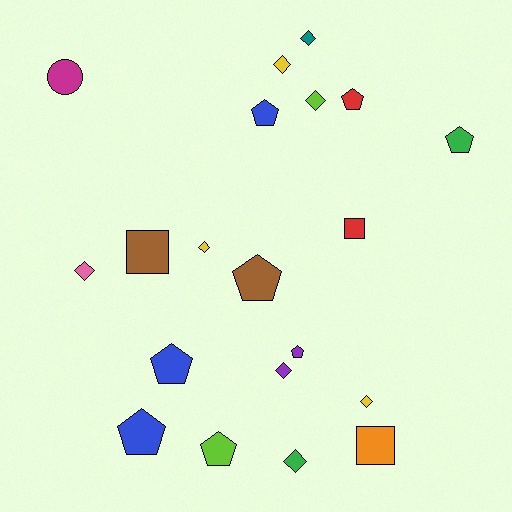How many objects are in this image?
There are 20 objects.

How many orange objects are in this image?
There is 1 orange object.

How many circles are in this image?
There is 1 circle.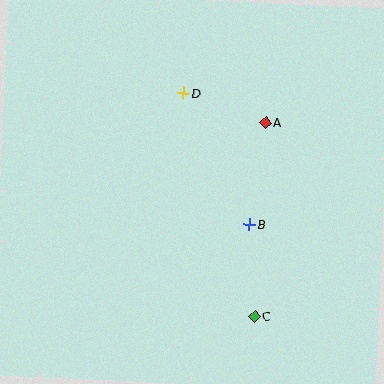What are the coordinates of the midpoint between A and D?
The midpoint between A and D is at (224, 108).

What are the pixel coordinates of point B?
Point B is at (249, 224).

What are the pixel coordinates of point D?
Point D is at (183, 93).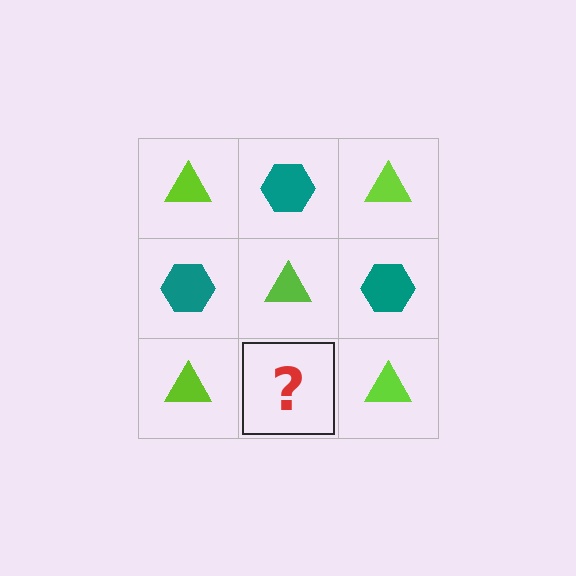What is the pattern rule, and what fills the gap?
The rule is that it alternates lime triangle and teal hexagon in a checkerboard pattern. The gap should be filled with a teal hexagon.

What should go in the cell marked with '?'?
The missing cell should contain a teal hexagon.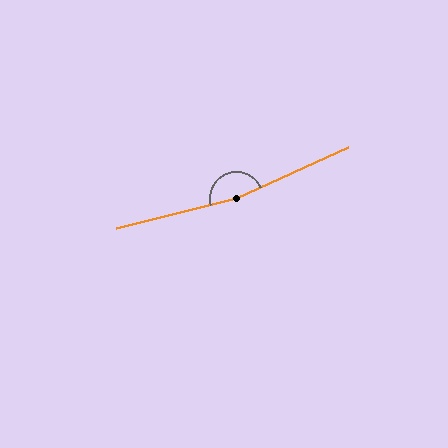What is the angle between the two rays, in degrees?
Approximately 170 degrees.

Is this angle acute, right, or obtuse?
It is obtuse.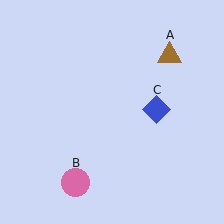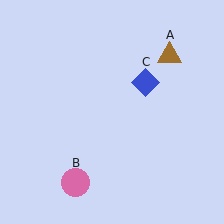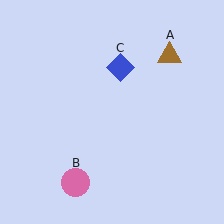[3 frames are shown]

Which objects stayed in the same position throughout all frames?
Brown triangle (object A) and pink circle (object B) remained stationary.